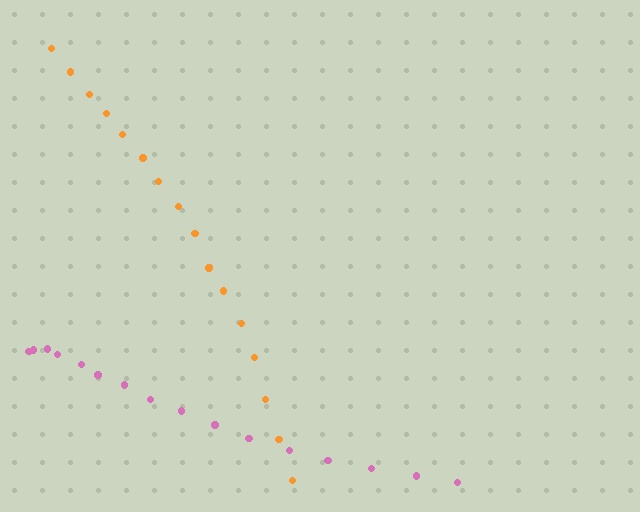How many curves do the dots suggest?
There are 2 distinct paths.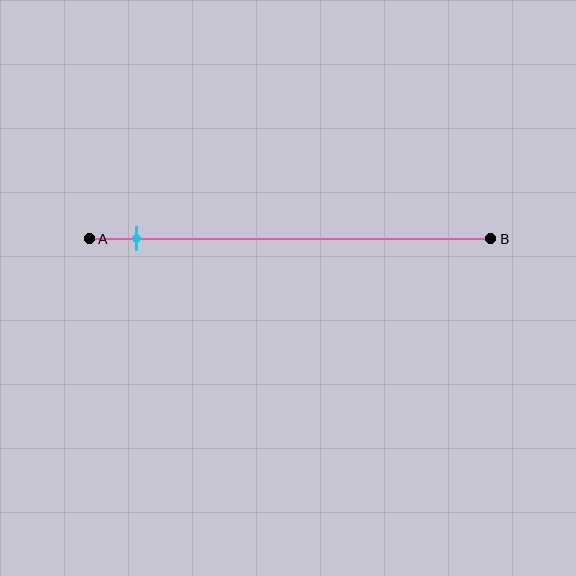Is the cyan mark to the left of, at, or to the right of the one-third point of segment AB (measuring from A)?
The cyan mark is to the left of the one-third point of segment AB.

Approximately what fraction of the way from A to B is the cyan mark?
The cyan mark is approximately 10% of the way from A to B.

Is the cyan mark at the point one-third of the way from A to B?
No, the mark is at about 10% from A, not at the 33% one-third point.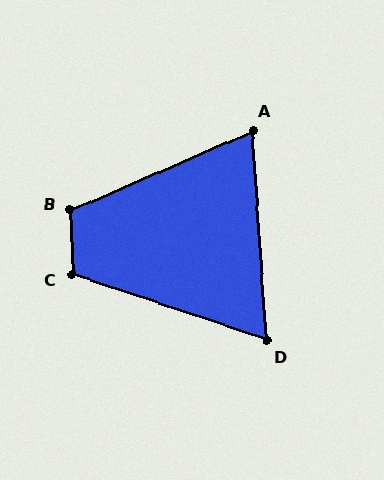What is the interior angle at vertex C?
Approximately 110 degrees (obtuse).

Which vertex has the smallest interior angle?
D, at approximately 68 degrees.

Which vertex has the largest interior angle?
B, at approximately 112 degrees.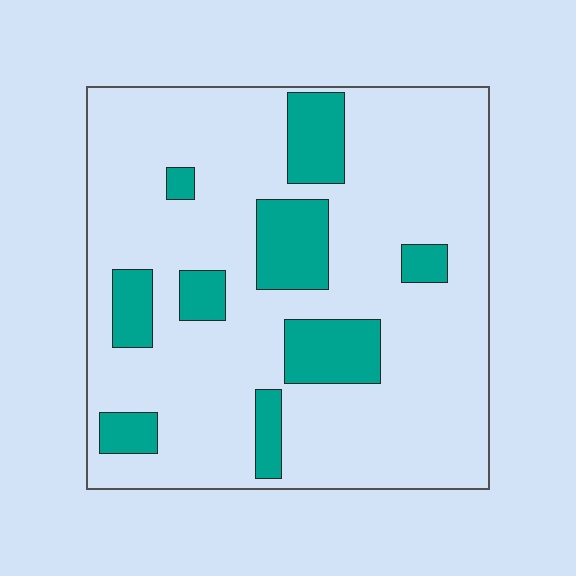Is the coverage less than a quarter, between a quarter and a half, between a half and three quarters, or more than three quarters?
Less than a quarter.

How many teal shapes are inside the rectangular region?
9.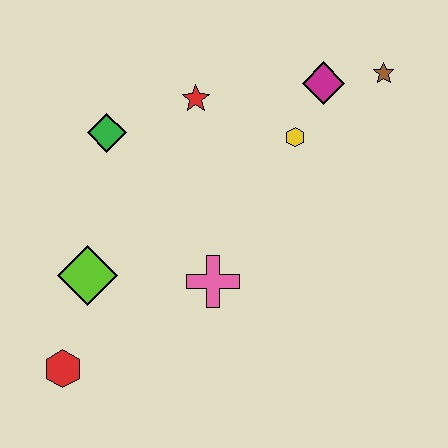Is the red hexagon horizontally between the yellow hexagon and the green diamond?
No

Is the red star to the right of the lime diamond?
Yes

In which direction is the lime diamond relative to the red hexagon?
The lime diamond is above the red hexagon.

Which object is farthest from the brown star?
The red hexagon is farthest from the brown star.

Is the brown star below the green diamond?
No